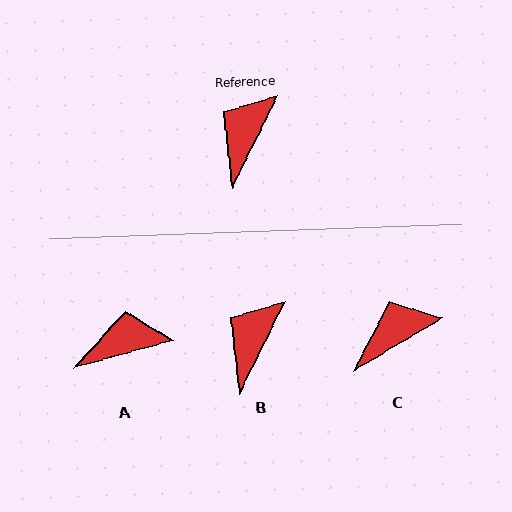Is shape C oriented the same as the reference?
No, it is off by about 33 degrees.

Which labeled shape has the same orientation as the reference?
B.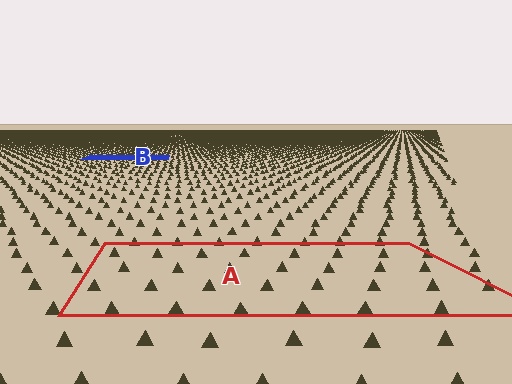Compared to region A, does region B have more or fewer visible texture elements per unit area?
Region B has more texture elements per unit area — they are packed more densely because it is farther away.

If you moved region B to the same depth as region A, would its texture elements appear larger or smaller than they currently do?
They would appear larger. At a closer depth, the same texture elements are projected at a bigger on-screen size.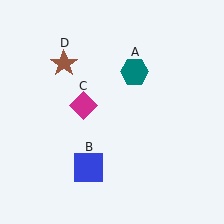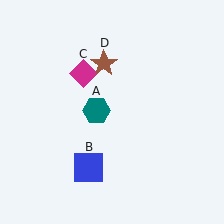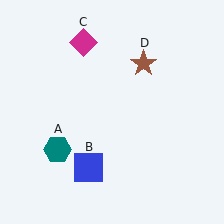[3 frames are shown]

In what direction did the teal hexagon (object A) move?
The teal hexagon (object A) moved down and to the left.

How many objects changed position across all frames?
3 objects changed position: teal hexagon (object A), magenta diamond (object C), brown star (object D).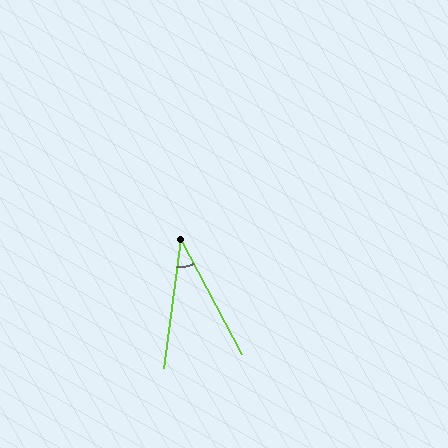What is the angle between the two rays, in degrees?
Approximately 35 degrees.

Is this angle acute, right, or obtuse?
It is acute.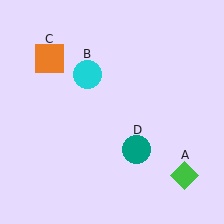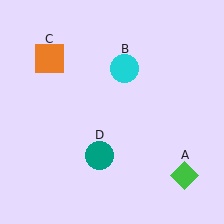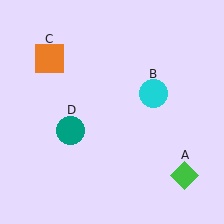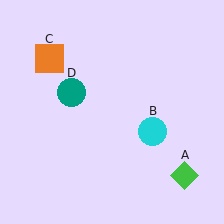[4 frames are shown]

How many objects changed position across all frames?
2 objects changed position: cyan circle (object B), teal circle (object D).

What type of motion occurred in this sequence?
The cyan circle (object B), teal circle (object D) rotated clockwise around the center of the scene.